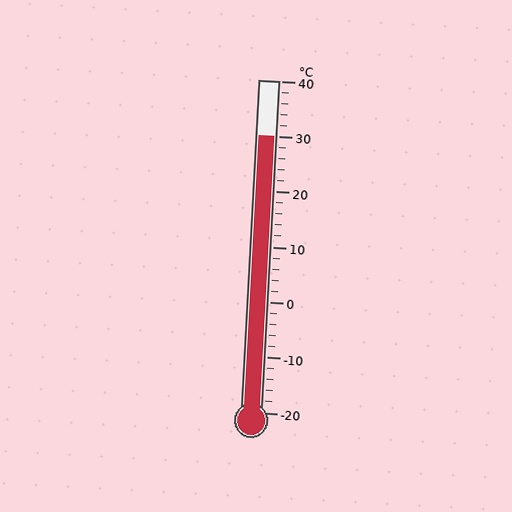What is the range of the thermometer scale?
The thermometer scale ranges from -20°C to 40°C.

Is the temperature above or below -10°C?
The temperature is above -10°C.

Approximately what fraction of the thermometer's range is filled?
The thermometer is filled to approximately 85% of its range.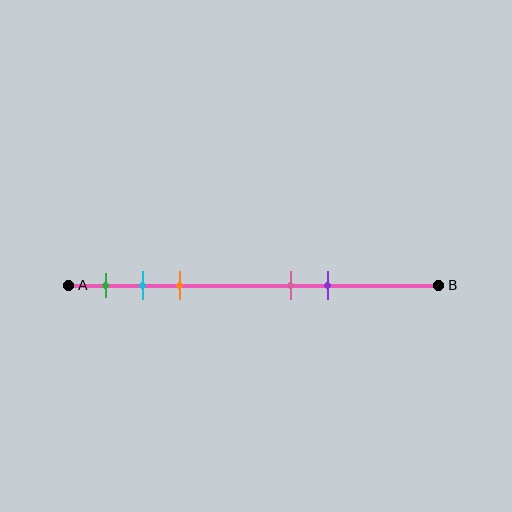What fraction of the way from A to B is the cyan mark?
The cyan mark is approximately 20% (0.2) of the way from A to B.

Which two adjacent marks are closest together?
The cyan and orange marks are the closest adjacent pair.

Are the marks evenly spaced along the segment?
No, the marks are not evenly spaced.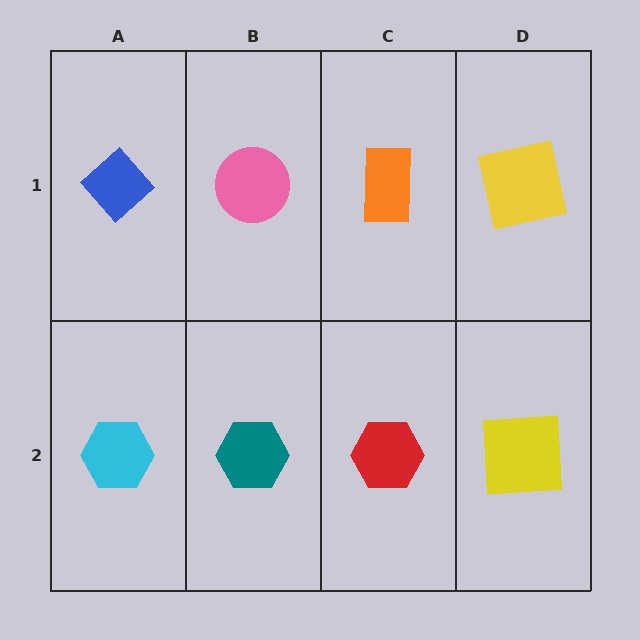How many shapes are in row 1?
4 shapes.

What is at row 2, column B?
A teal hexagon.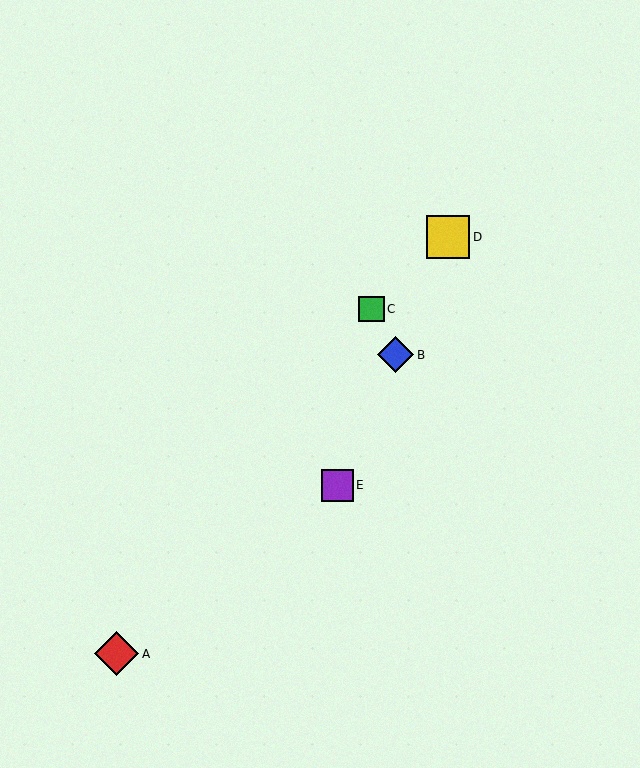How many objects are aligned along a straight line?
3 objects (B, D, E) are aligned along a straight line.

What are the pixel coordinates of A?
Object A is at (117, 654).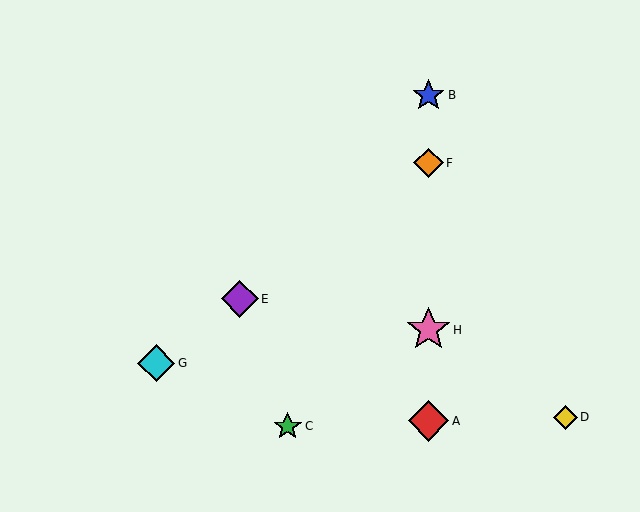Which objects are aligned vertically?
Objects A, B, F, H are aligned vertically.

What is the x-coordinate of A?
Object A is at x≈429.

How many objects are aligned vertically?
4 objects (A, B, F, H) are aligned vertically.